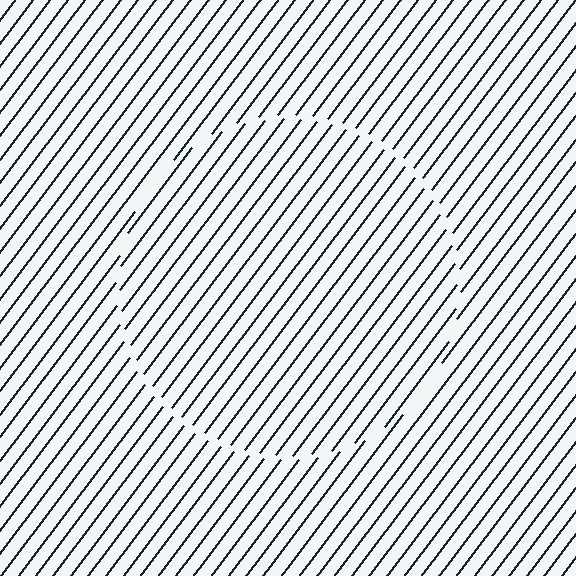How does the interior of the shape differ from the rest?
The interior of the shape contains the same grating, shifted by half a period — the contour is defined by the phase discontinuity where line-ends from the inner and outer gratings abut.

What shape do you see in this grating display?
An illusory circle. The interior of the shape contains the same grating, shifted by half a period — the contour is defined by the phase discontinuity where line-ends from the inner and outer gratings abut.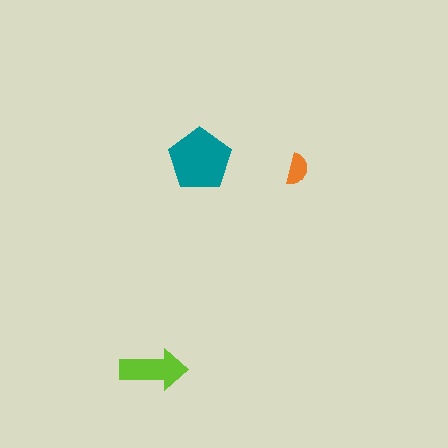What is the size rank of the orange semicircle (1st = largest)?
3rd.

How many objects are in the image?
There are 3 objects in the image.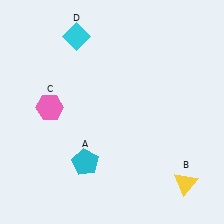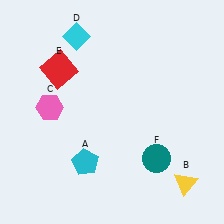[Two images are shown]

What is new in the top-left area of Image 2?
A red square (E) was added in the top-left area of Image 2.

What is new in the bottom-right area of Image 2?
A teal circle (F) was added in the bottom-right area of Image 2.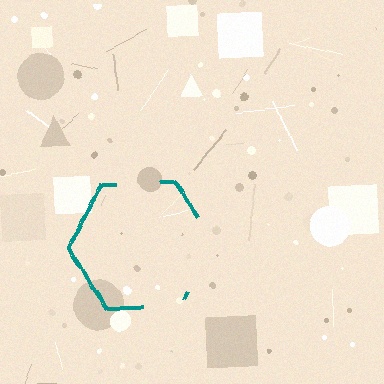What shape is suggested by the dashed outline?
The dashed outline suggests a hexagon.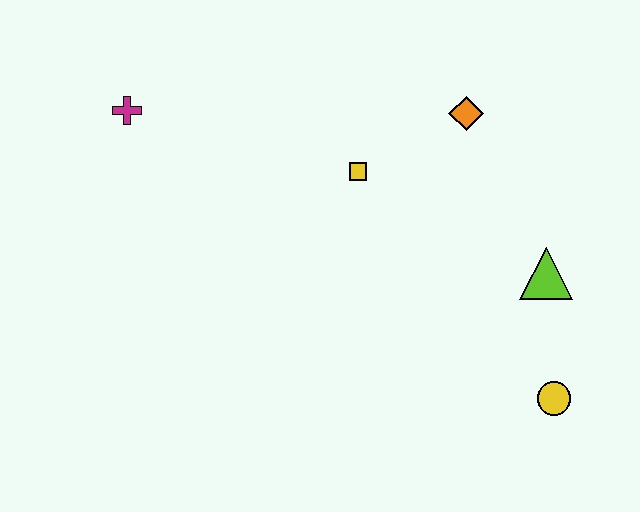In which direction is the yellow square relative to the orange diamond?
The yellow square is to the left of the orange diamond.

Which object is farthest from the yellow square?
The yellow circle is farthest from the yellow square.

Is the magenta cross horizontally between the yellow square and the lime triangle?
No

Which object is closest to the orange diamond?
The yellow square is closest to the orange diamond.